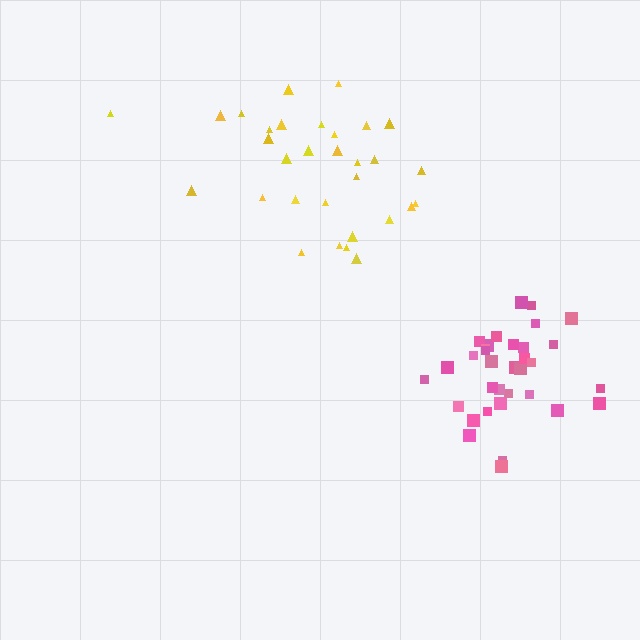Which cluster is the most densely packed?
Pink.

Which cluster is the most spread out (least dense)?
Yellow.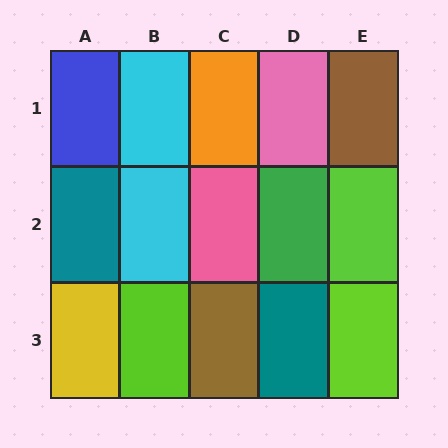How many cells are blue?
1 cell is blue.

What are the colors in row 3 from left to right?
Yellow, lime, brown, teal, lime.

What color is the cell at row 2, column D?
Green.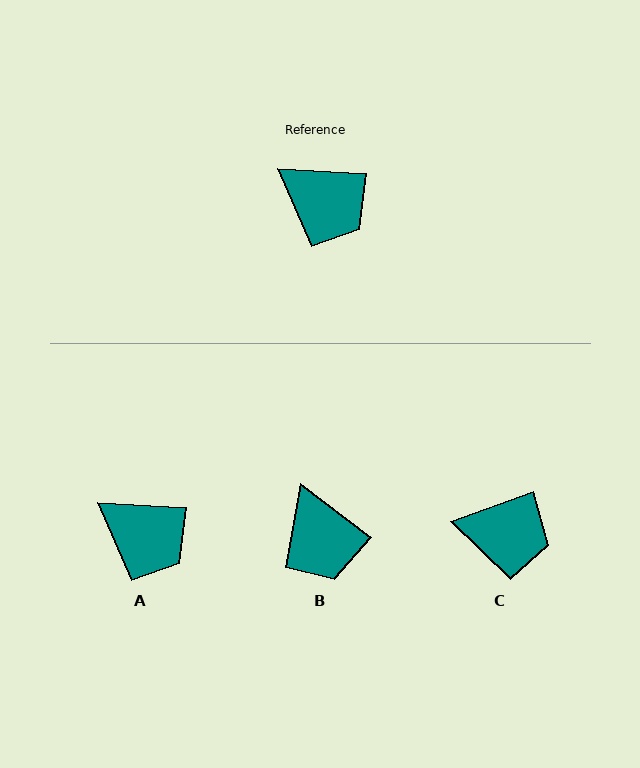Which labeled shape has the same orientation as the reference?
A.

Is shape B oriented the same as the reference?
No, it is off by about 34 degrees.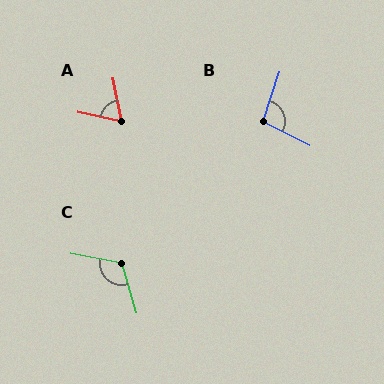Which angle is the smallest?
A, at approximately 68 degrees.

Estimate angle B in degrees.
Approximately 98 degrees.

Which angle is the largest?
C, at approximately 117 degrees.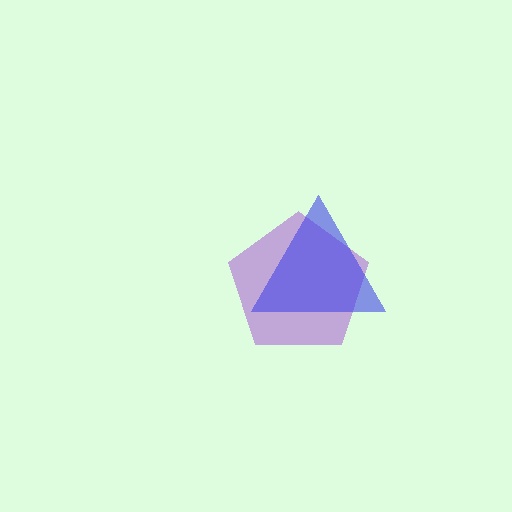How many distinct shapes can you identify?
There are 2 distinct shapes: a purple pentagon, a blue triangle.